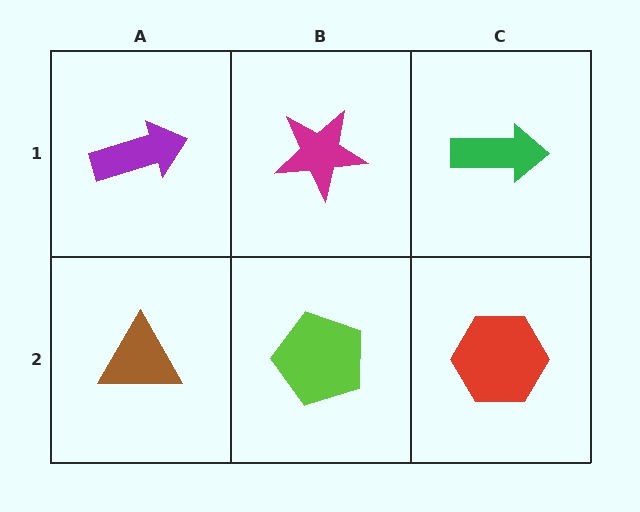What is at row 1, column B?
A magenta star.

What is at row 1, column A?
A purple arrow.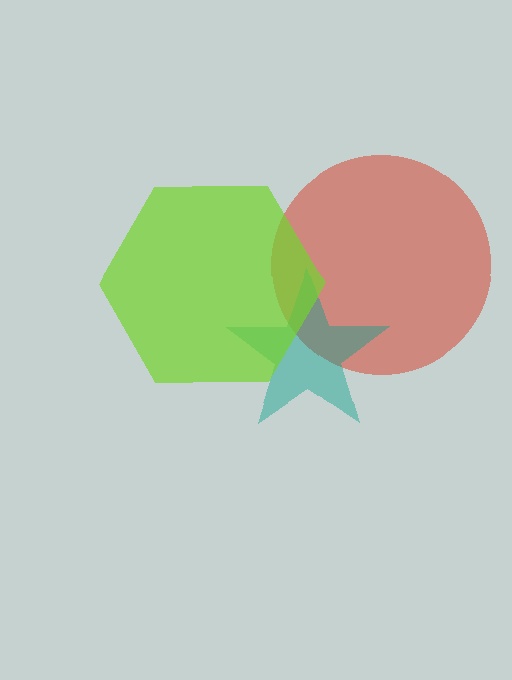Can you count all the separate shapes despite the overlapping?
Yes, there are 3 separate shapes.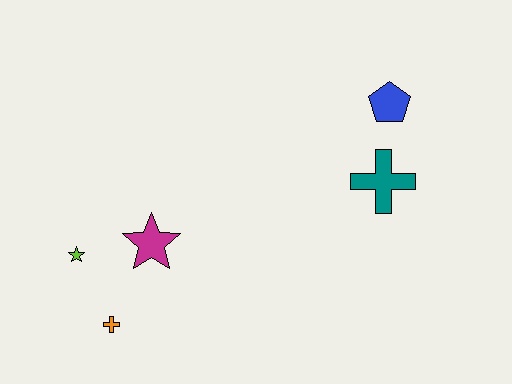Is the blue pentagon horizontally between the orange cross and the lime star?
No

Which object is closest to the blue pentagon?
The teal cross is closest to the blue pentagon.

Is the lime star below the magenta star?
Yes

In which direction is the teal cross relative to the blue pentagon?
The teal cross is below the blue pentagon.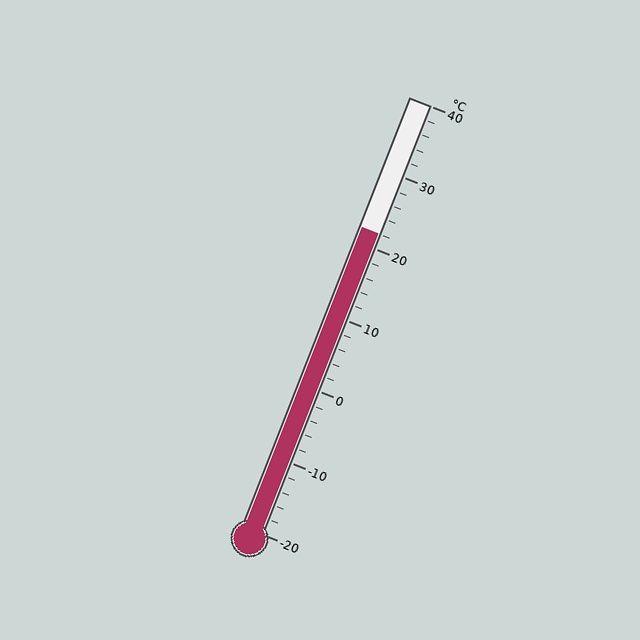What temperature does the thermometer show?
The thermometer shows approximately 22°C.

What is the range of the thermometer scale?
The thermometer scale ranges from -20°C to 40°C.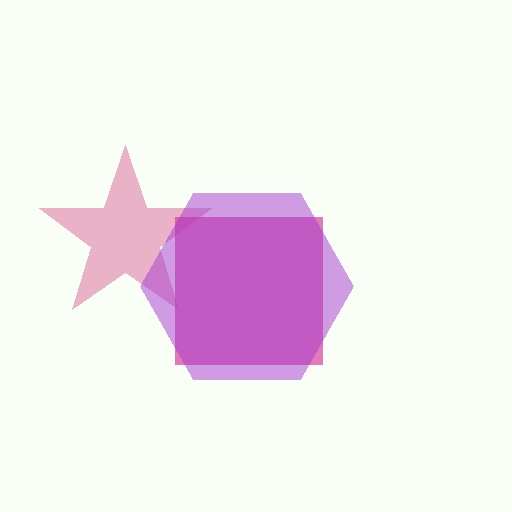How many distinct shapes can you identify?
There are 3 distinct shapes: a pink star, a magenta square, a purple hexagon.